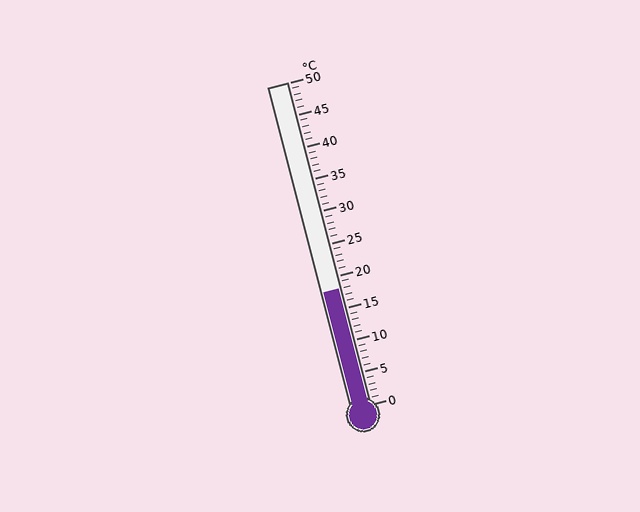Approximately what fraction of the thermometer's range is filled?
The thermometer is filled to approximately 35% of its range.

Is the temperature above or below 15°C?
The temperature is above 15°C.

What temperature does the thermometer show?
The thermometer shows approximately 18°C.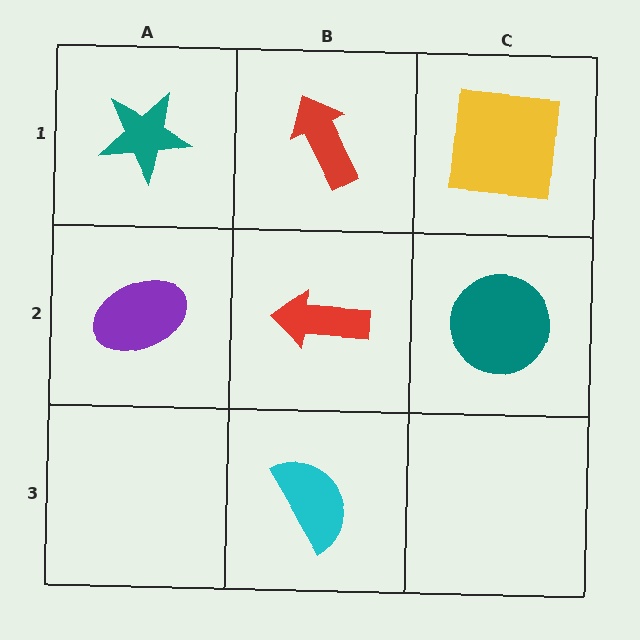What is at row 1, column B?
A red arrow.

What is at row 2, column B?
A red arrow.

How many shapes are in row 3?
1 shape.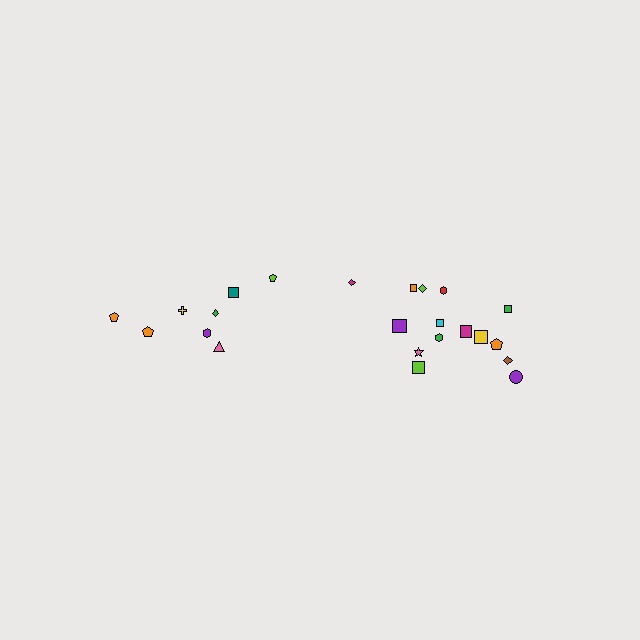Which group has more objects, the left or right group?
The right group.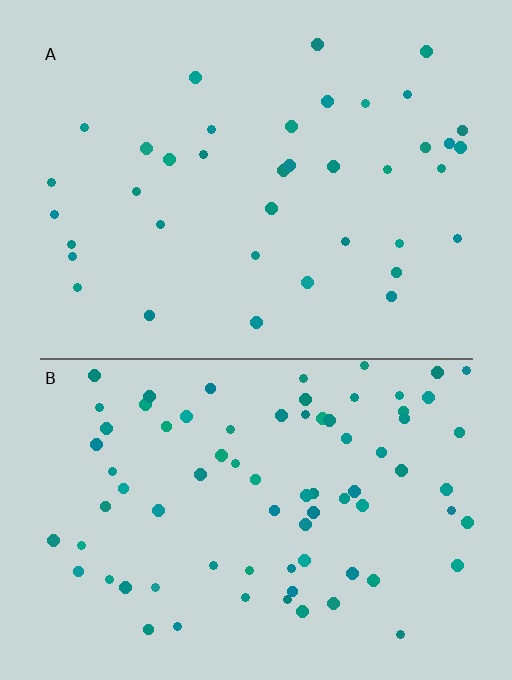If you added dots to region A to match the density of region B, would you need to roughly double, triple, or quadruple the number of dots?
Approximately double.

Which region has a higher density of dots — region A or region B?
B (the bottom).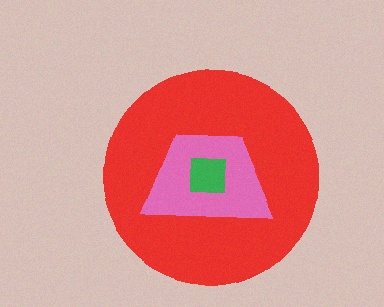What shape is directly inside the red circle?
The pink trapezoid.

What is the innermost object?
The green square.